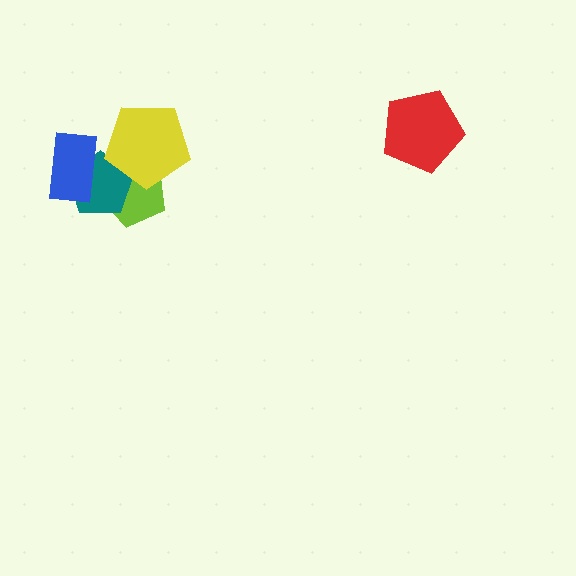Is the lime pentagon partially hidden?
Yes, it is partially covered by another shape.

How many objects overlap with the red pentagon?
0 objects overlap with the red pentagon.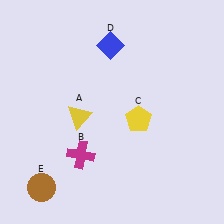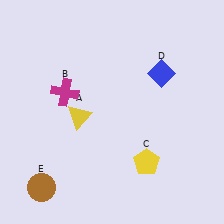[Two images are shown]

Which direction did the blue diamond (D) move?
The blue diamond (D) moved right.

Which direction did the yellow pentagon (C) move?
The yellow pentagon (C) moved down.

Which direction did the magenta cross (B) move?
The magenta cross (B) moved up.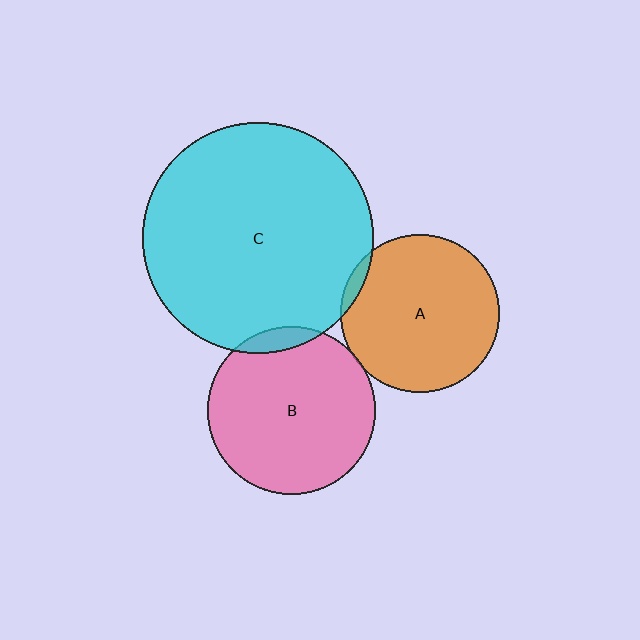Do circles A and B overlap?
Yes.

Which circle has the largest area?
Circle C (cyan).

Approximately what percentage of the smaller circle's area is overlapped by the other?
Approximately 5%.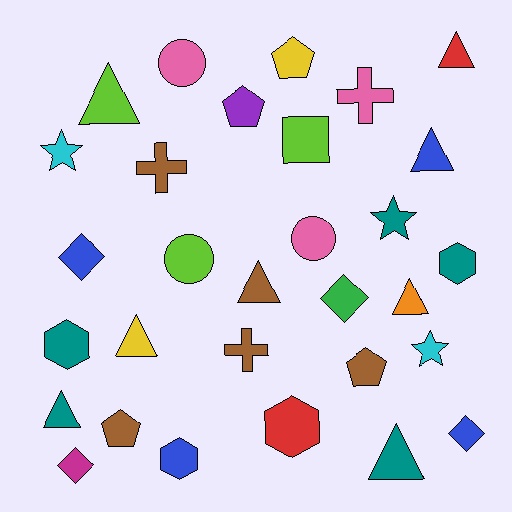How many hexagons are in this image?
There are 4 hexagons.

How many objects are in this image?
There are 30 objects.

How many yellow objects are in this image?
There are 2 yellow objects.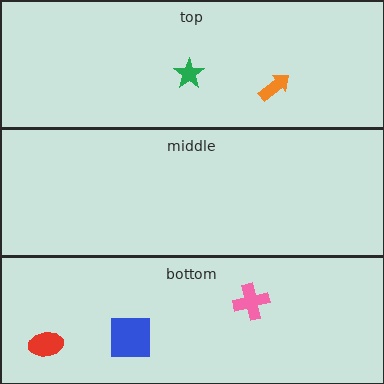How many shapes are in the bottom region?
3.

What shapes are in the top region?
The orange arrow, the green star.